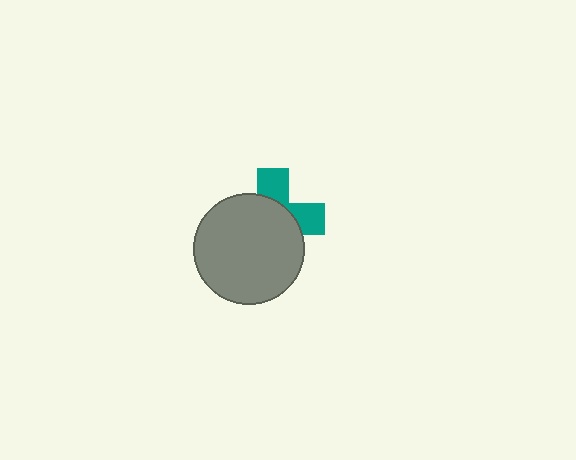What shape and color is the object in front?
The object in front is a gray circle.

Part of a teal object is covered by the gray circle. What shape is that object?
It is a cross.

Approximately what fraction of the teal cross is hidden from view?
Roughly 65% of the teal cross is hidden behind the gray circle.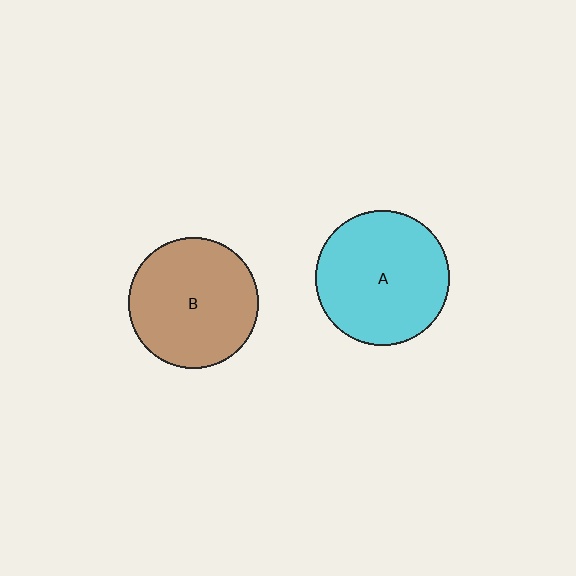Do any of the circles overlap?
No, none of the circles overlap.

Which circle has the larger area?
Circle A (cyan).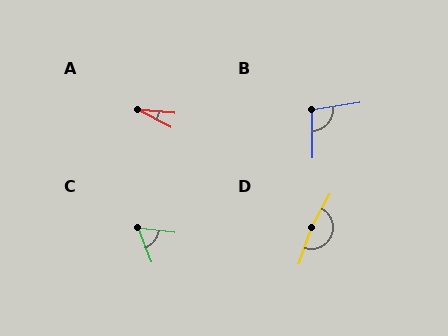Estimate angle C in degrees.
Approximately 62 degrees.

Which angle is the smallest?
A, at approximately 23 degrees.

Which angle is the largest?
D, at approximately 170 degrees.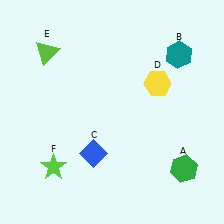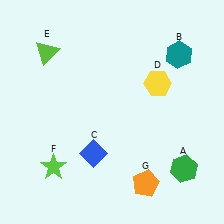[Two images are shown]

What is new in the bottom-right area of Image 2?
An orange pentagon (G) was added in the bottom-right area of Image 2.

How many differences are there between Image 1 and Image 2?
There is 1 difference between the two images.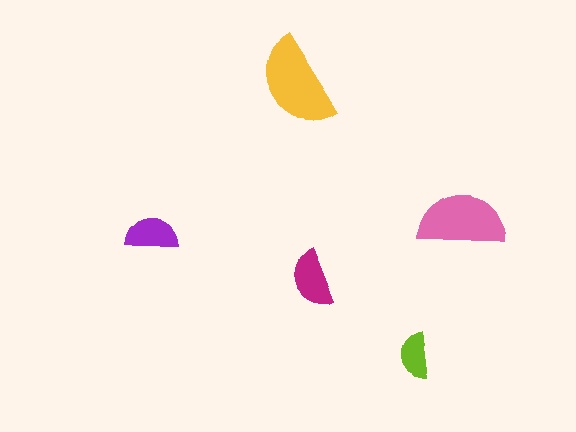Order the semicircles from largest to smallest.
the yellow one, the pink one, the magenta one, the purple one, the lime one.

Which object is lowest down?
The lime semicircle is bottommost.